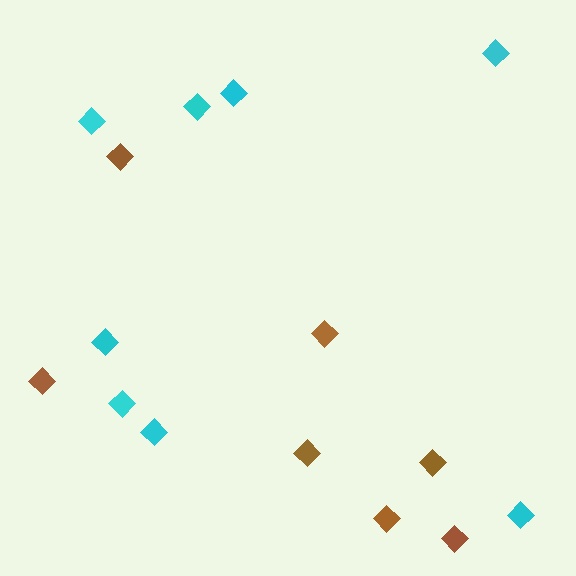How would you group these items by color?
There are 2 groups: one group of cyan diamonds (8) and one group of brown diamonds (7).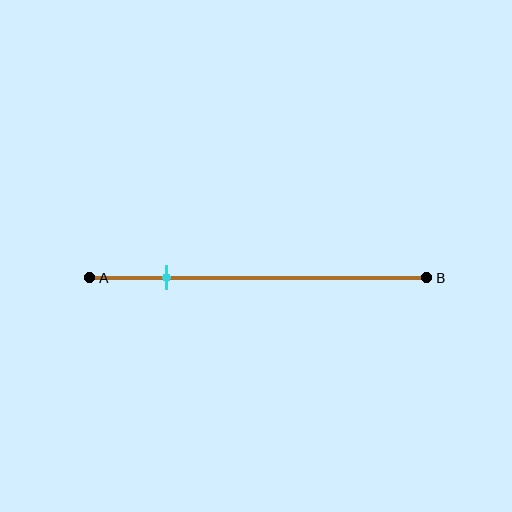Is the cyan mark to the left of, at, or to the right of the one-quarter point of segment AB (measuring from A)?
The cyan mark is approximately at the one-quarter point of segment AB.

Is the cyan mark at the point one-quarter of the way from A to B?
Yes, the mark is approximately at the one-quarter point.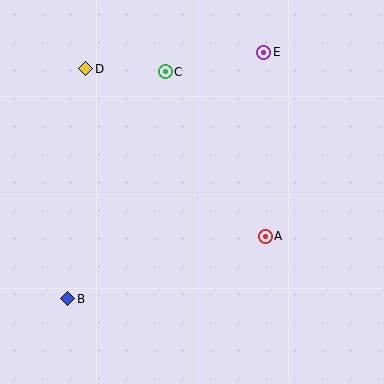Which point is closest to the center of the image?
Point A at (265, 236) is closest to the center.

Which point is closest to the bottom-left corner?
Point B is closest to the bottom-left corner.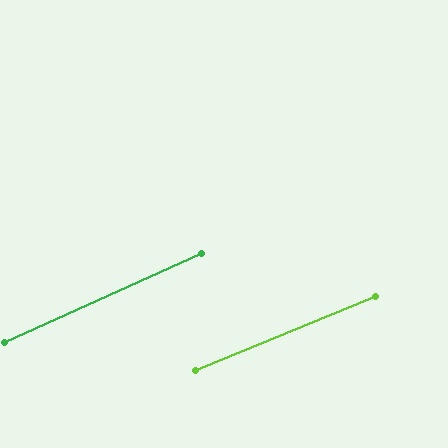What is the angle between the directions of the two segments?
Approximately 2 degrees.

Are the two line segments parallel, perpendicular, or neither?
Parallel — their directions differ by only 1.6°.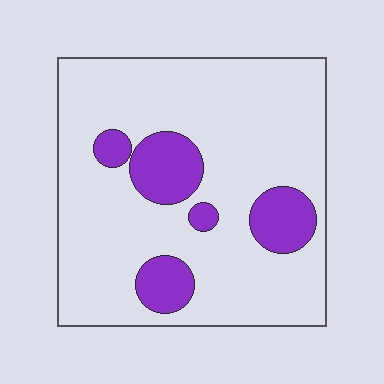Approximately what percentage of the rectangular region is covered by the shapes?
Approximately 15%.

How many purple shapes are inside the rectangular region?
5.